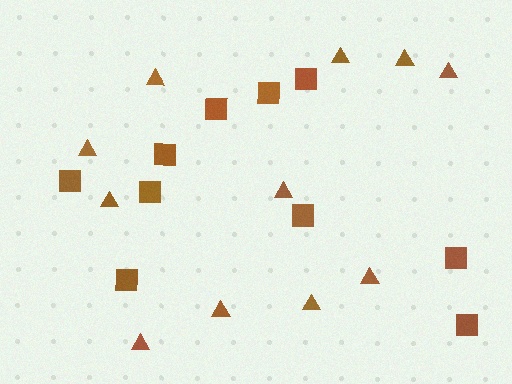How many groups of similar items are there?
There are 2 groups: one group of triangles (11) and one group of squares (10).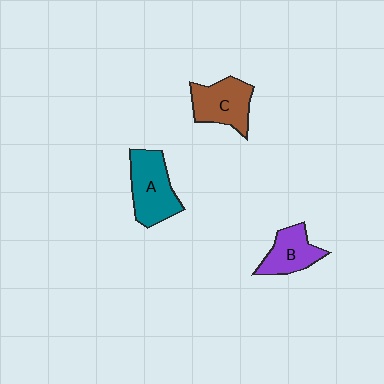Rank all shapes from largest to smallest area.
From largest to smallest: A (teal), C (brown), B (purple).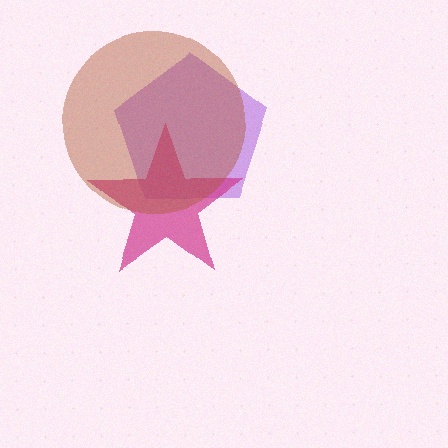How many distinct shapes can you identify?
There are 3 distinct shapes: a purple pentagon, a magenta star, a brown circle.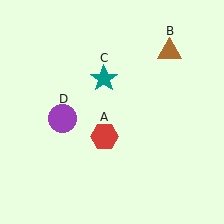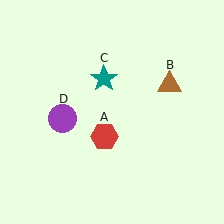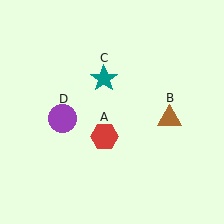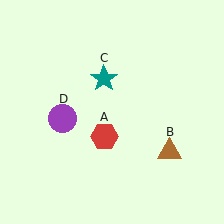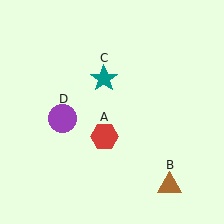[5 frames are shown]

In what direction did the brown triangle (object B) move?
The brown triangle (object B) moved down.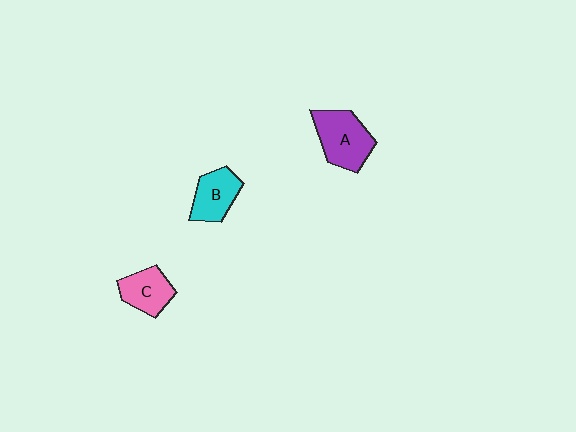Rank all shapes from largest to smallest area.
From largest to smallest: A (purple), B (cyan), C (pink).